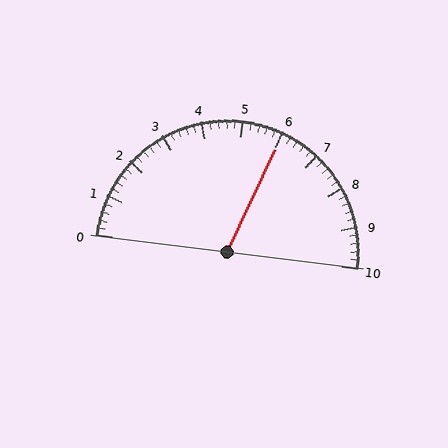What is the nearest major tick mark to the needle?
The nearest major tick mark is 6.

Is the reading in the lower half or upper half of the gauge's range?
The reading is in the upper half of the range (0 to 10).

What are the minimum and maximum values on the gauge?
The gauge ranges from 0 to 10.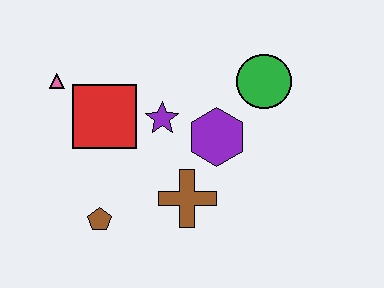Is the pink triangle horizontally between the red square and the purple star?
No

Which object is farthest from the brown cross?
The pink triangle is farthest from the brown cross.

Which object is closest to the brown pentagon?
The brown cross is closest to the brown pentagon.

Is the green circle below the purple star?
No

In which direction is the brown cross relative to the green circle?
The brown cross is below the green circle.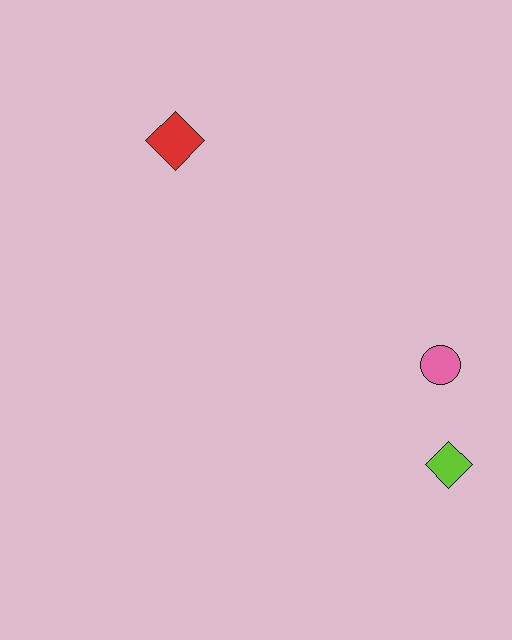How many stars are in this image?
There are no stars.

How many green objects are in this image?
There are no green objects.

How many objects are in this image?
There are 3 objects.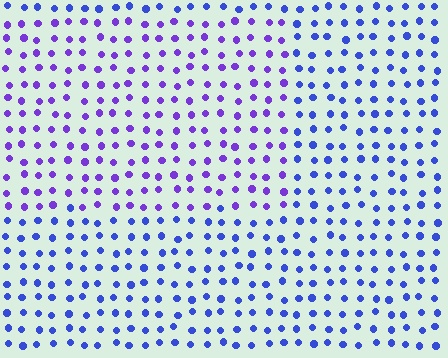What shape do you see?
I see a rectangle.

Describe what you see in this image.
The image is filled with small blue elements in a uniform arrangement. A rectangle-shaped region is visible where the elements are tinted to a slightly different hue, forming a subtle color boundary.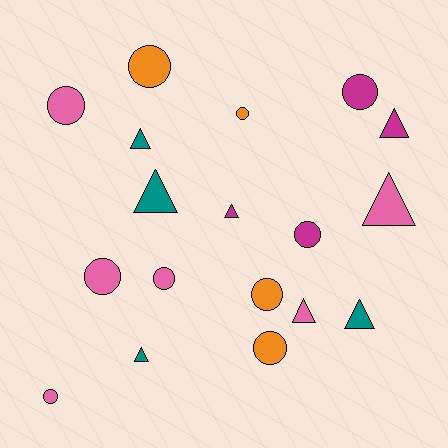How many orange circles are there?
There are 4 orange circles.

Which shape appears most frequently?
Circle, with 10 objects.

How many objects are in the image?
There are 18 objects.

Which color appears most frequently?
Pink, with 6 objects.